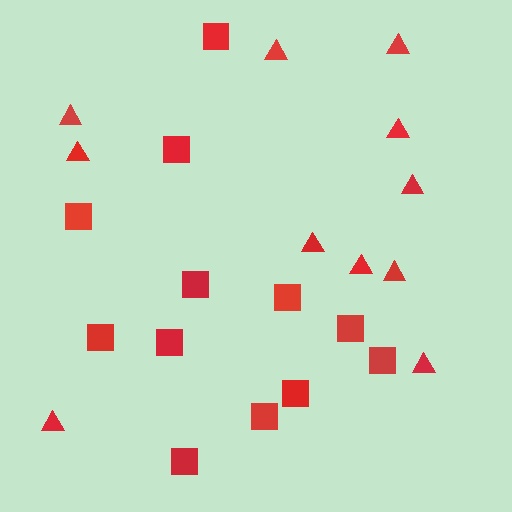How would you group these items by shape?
There are 2 groups: one group of triangles (11) and one group of squares (12).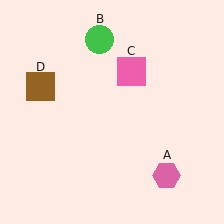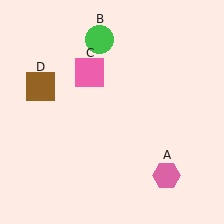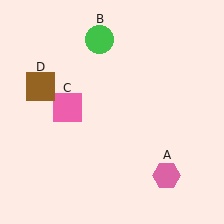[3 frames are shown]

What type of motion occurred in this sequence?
The pink square (object C) rotated counterclockwise around the center of the scene.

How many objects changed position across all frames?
1 object changed position: pink square (object C).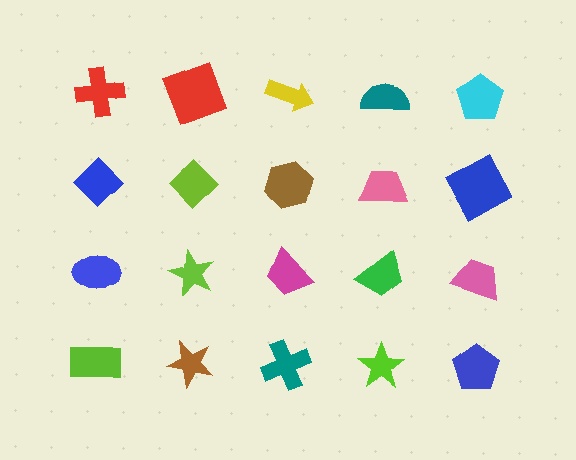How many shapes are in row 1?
5 shapes.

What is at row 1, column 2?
A red square.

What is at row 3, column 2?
A lime star.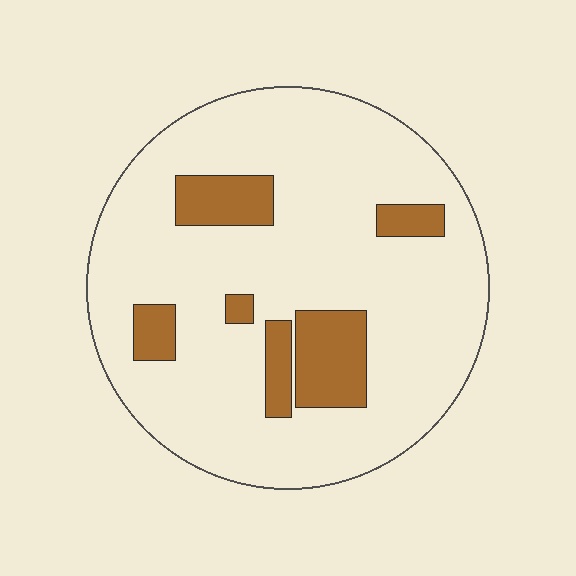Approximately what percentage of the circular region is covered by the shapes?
Approximately 15%.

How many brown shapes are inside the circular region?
6.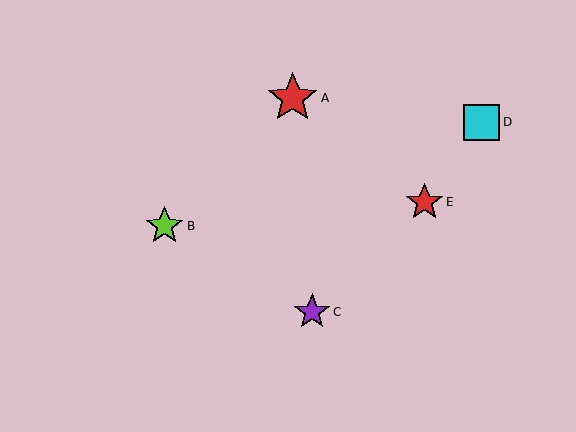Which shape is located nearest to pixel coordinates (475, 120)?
The cyan square (labeled D) at (482, 122) is nearest to that location.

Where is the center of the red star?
The center of the red star is at (293, 98).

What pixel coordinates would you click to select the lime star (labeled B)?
Click at (165, 226) to select the lime star B.